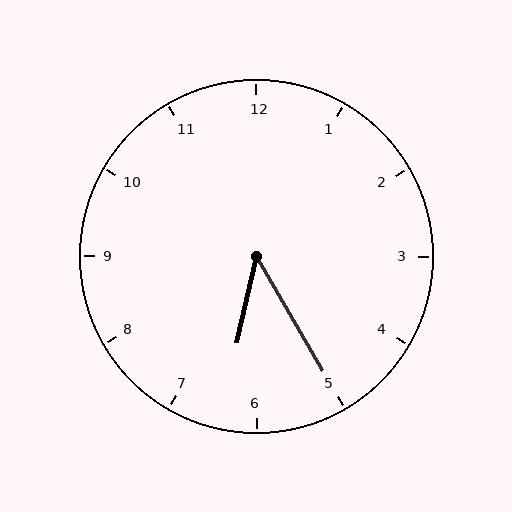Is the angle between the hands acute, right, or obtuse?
It is acute.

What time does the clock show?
6:25.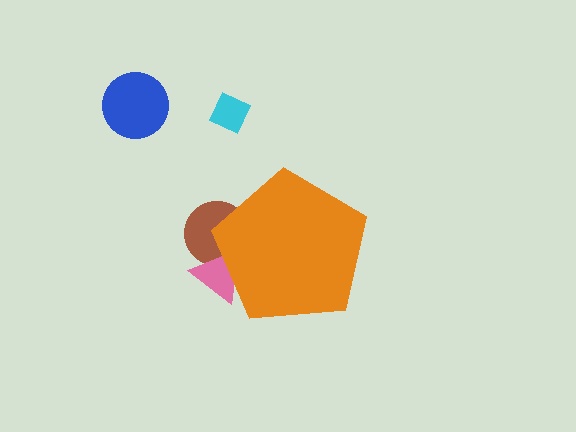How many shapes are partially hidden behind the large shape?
2 shapes are partially hidden.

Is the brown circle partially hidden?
Yes, the brown circle is partially hidden behind the orange pentagon.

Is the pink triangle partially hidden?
Yes, the pink triangle is partially hidden behind the orange pentagon.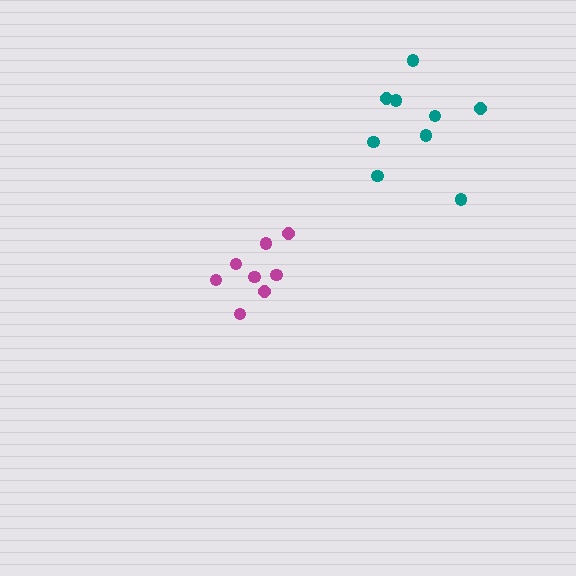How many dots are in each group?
Group 1: 9 dots, Group 2: 8 dots (17 total).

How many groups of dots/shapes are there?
There are 2 groups.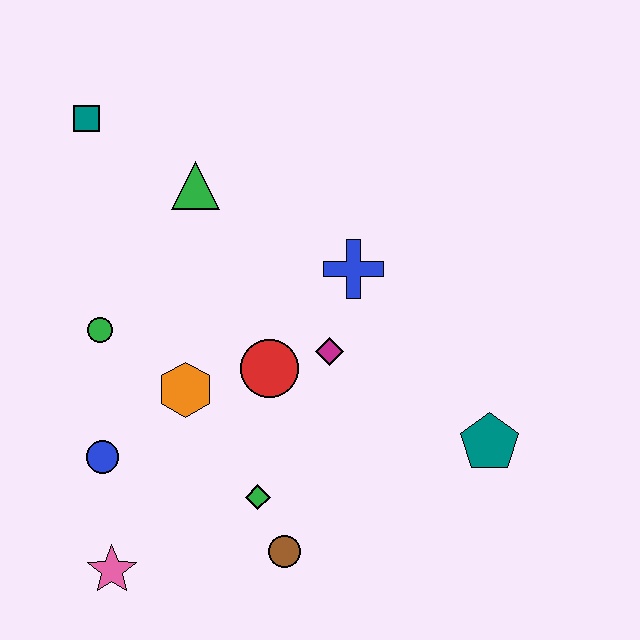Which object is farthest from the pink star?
The teal square is farthest from the pink star.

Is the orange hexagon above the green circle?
No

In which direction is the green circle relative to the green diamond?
The green circle is above the green diamond.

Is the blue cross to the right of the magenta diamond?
Yes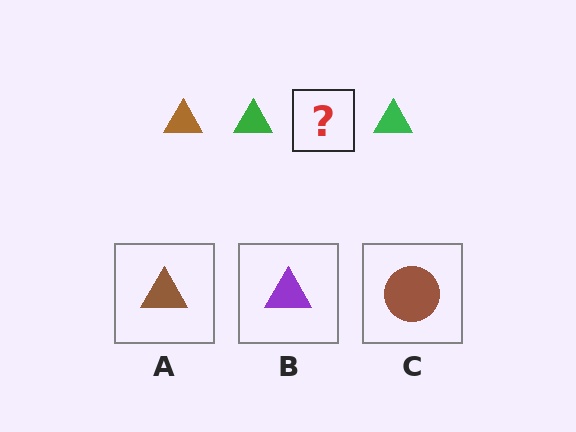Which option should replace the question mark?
Option A.